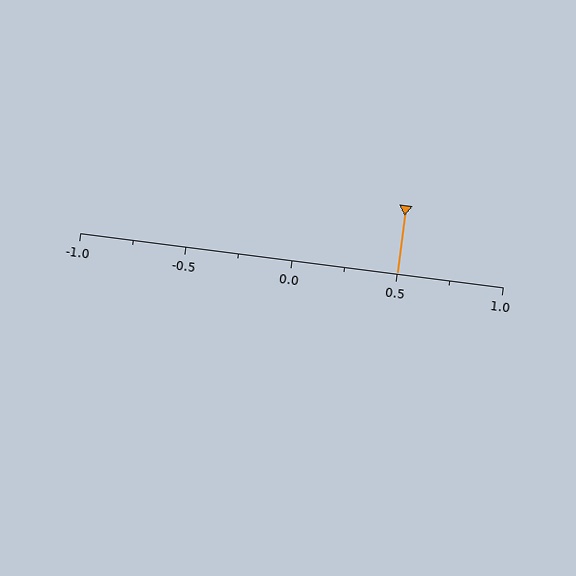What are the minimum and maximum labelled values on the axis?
The axis runs from -1.0 to 1.0.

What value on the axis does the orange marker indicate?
The marker indicates approximately 0.5.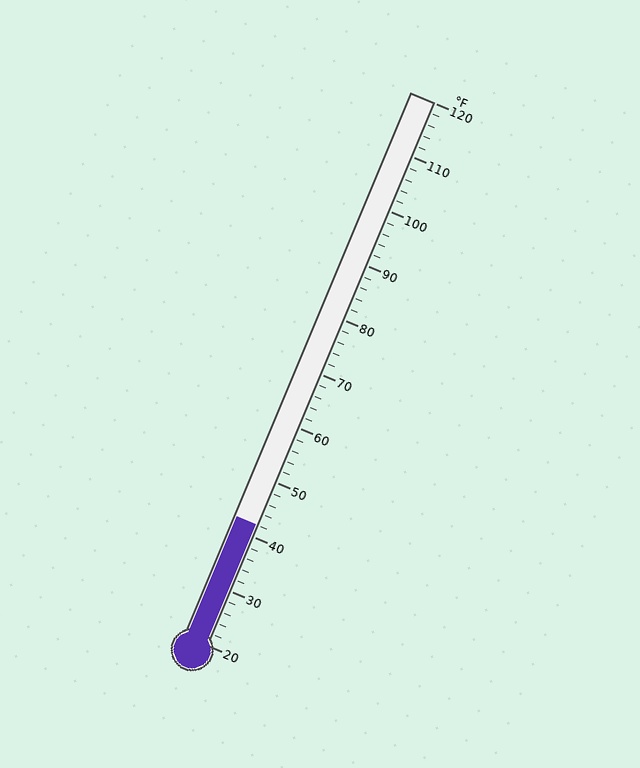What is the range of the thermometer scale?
The thermometer scale ranges from 20°F to 120°F.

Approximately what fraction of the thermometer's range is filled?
The thermometer is filled to approximately 20% of its range.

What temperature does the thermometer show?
The thermometer shows approximately 42°F.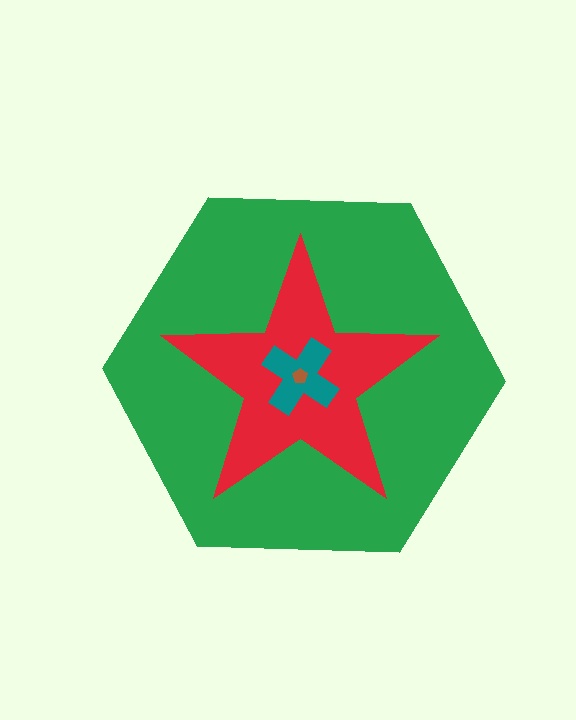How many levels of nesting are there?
4.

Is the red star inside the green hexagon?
Yes.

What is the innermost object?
The brown pentagon.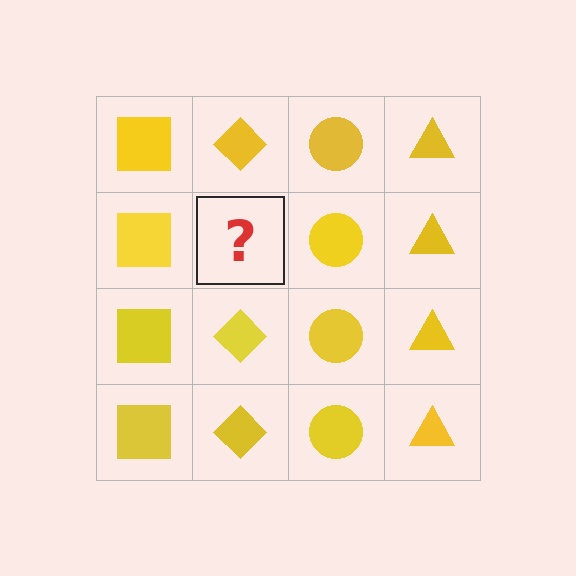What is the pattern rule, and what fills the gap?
The rule is that each column has a consistent shape. The gap should be filled with a yellow diamond.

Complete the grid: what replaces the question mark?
The question mark should be replaced with a yellow diamond.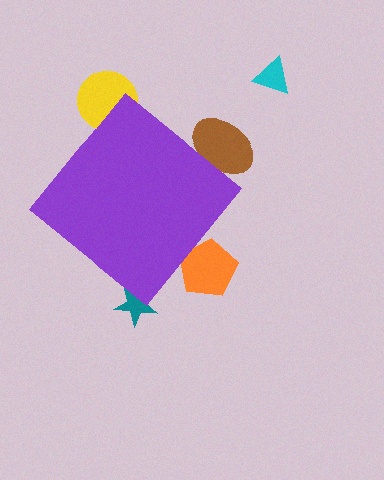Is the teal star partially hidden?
Yes, the teal star is partially hidden behind the purple diamond.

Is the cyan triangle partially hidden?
No, the cyan triangle is fully visible.